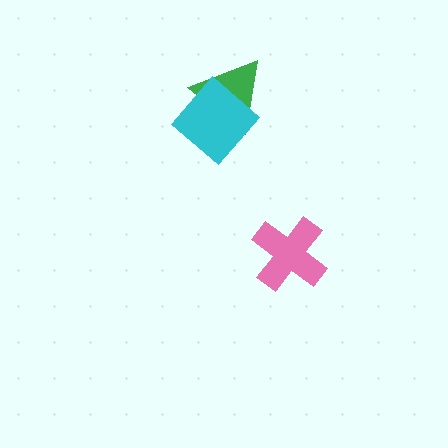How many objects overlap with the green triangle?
1 object overlaps with the green triangle.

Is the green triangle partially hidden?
Yes, it is partially covered by another shape.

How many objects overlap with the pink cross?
0 objects overlap with the pink cross.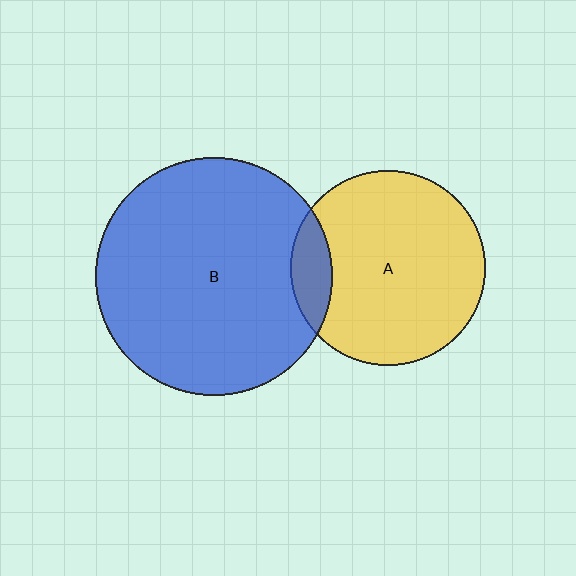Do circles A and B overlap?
Yes.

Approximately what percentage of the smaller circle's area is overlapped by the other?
Approximately 10%.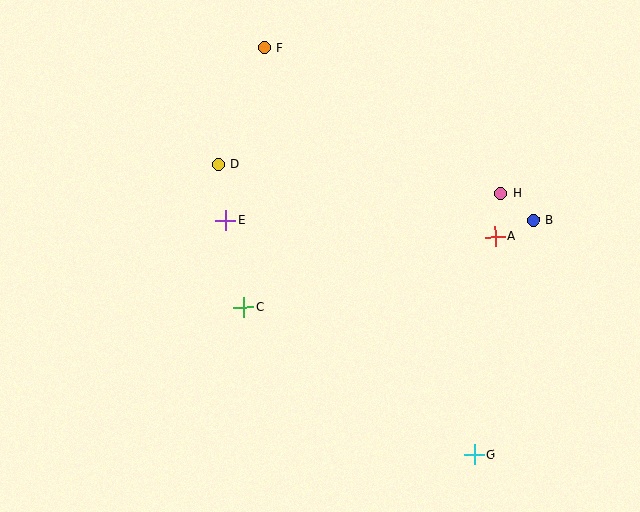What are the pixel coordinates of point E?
Point E is at (226, 220).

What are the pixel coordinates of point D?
Point D is at (219, 164).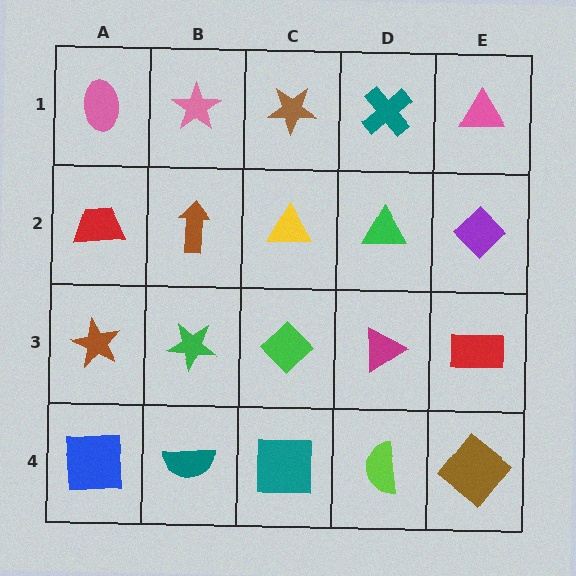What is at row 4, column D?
A lime semicircle.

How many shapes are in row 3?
5 shapes.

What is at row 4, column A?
A blue square.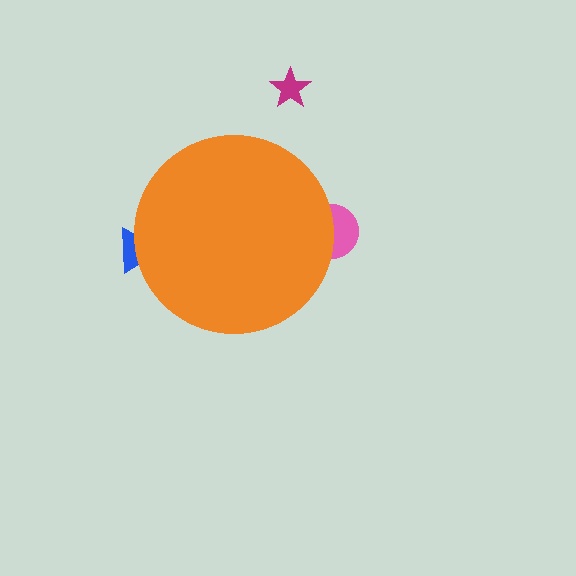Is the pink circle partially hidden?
Yes, the pink circle is partially hidden behind the orange circle.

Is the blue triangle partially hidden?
Yes, the blue triangle is partially hidden behind the orange circle.